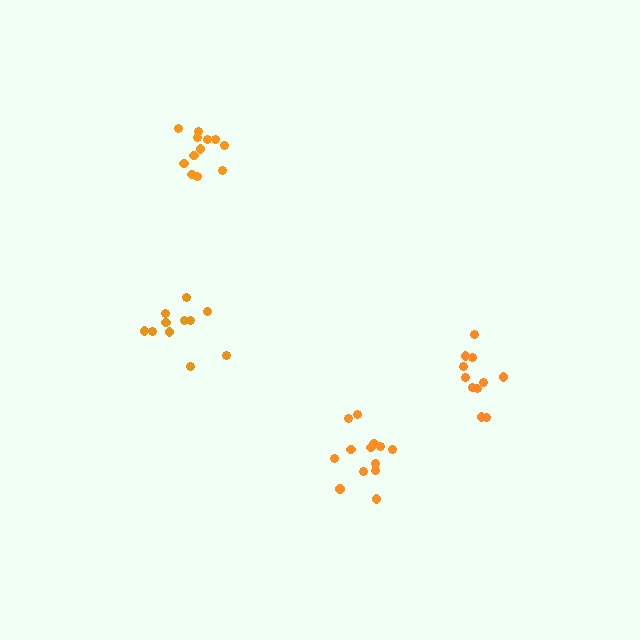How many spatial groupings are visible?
There are 4 spatial groupings.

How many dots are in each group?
Group 1: 12 dots, Group 2: 13 dots, Group 3: 11 dots, Group 4: 11 dots (47 total).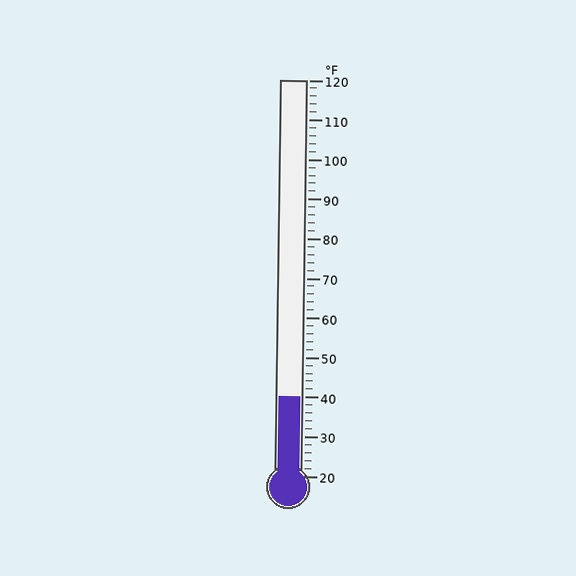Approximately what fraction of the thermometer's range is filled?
The thermometer is filled to approximately 20% of its range.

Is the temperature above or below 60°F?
The temperature is below 60°F.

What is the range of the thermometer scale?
The thermometer scale ranges from 20°F to 120°F.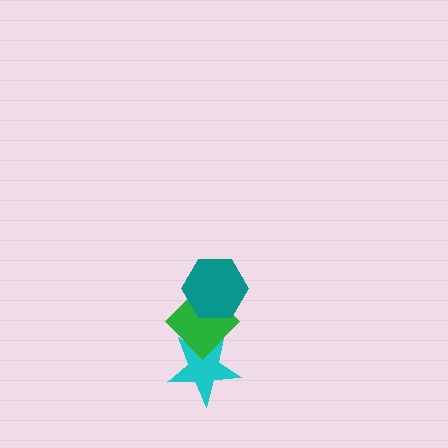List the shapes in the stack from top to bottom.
From top to bottom: the teal hexagon, the green diamond, the cyan star.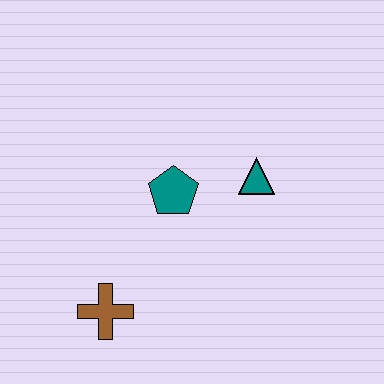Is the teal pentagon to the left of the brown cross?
No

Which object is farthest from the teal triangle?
The brown cross is farthest from the teal triangle.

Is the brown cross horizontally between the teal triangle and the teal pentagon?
No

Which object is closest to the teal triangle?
The teal pentagon is closest to the teal triangle.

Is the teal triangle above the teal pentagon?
Yes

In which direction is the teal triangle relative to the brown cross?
The teal triangle is to the right of the brown cross.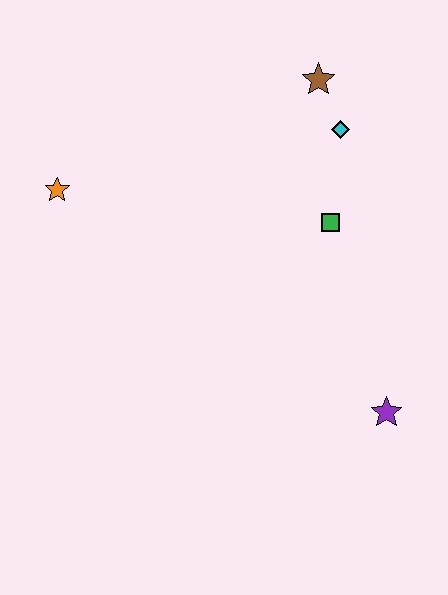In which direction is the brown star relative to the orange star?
The brown star is to the right of the orange star.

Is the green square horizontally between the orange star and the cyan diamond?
Yes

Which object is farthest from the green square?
The orange star is farthest from the green square.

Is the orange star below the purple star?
No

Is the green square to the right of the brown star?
Yes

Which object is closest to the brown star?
The cyan diamond is closest to the brown star.